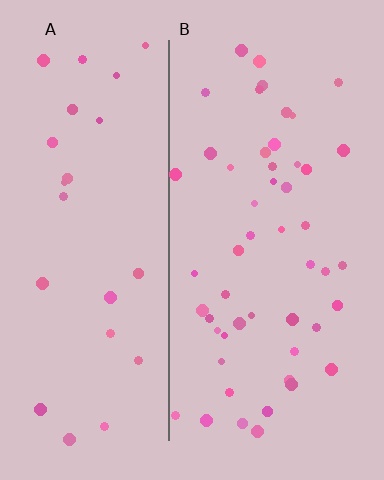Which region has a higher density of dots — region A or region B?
B (the right).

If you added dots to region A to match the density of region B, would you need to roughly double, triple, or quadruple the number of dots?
Approximately double.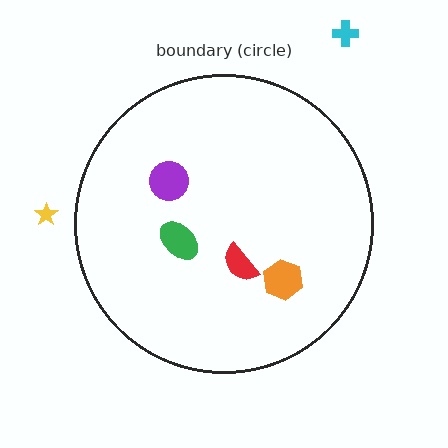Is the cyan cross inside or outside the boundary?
Outside.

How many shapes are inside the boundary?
4 inside, 2 outside.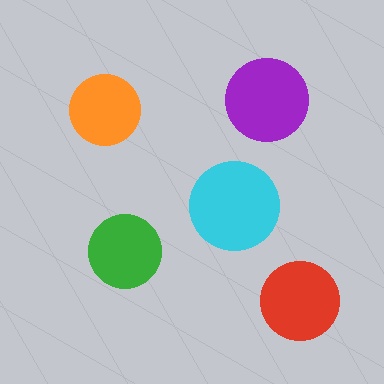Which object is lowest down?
The red circle is bottommost.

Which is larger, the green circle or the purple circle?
The purple one.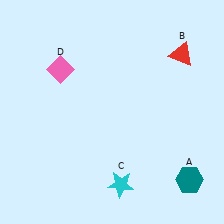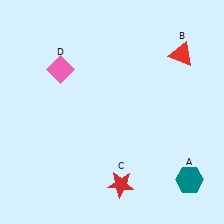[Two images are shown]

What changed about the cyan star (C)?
In Image 1, C is cyan. In Image 2, it changed to red.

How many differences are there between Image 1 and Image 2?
There is 1 difference between the two images.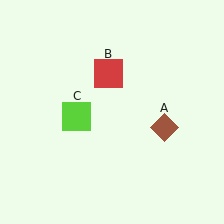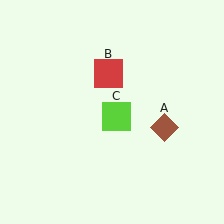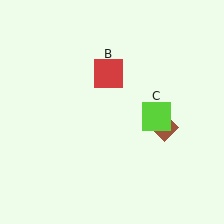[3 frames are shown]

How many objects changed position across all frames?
1 object changed position: lime square (object C).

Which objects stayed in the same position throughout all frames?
Brown diamond (object A) and red square (object B) remained stationary.